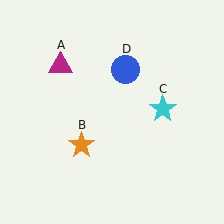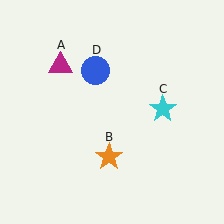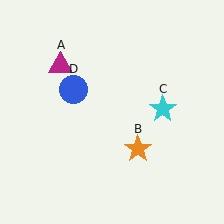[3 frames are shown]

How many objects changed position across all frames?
2 objects changed position: orange star (object B), blue circle (object D).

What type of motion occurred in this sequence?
The orange star (object B), blue circle (object D) rotated counterclockwise around the center of the scene.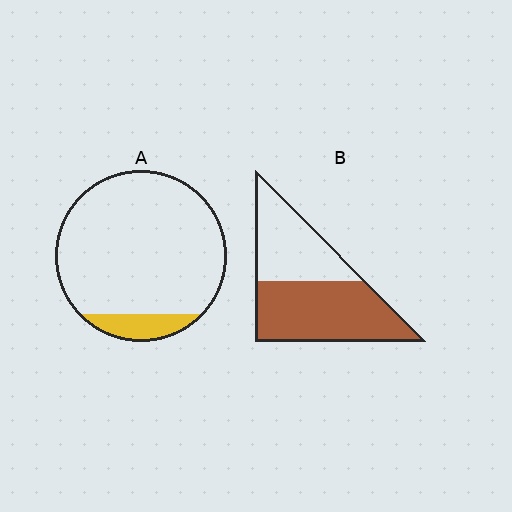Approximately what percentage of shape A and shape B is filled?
A is approximately 10% and B is approximately 60%.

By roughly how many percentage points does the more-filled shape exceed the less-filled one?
By roughly 50 percentage points (B over A).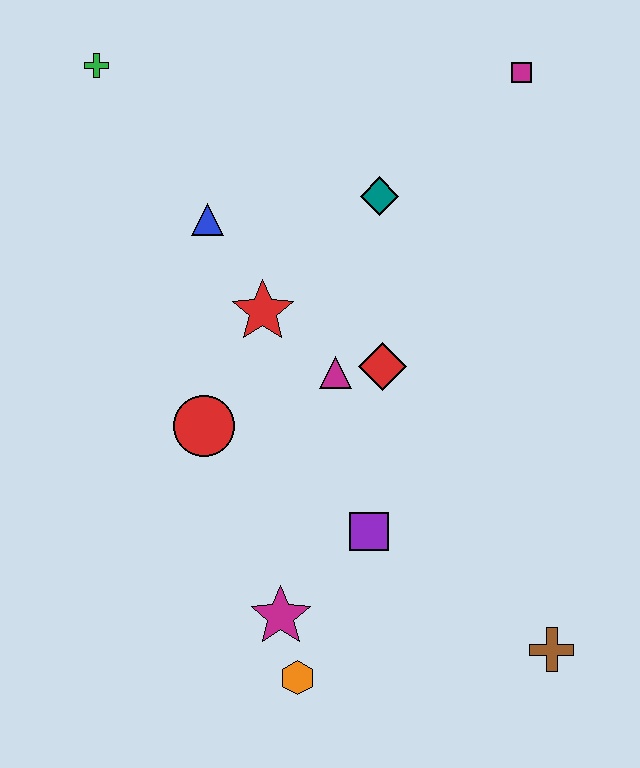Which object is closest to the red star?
The magenta triangle is closest to the red star.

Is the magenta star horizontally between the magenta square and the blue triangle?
Yes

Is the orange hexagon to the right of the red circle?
Yes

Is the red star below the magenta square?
Yes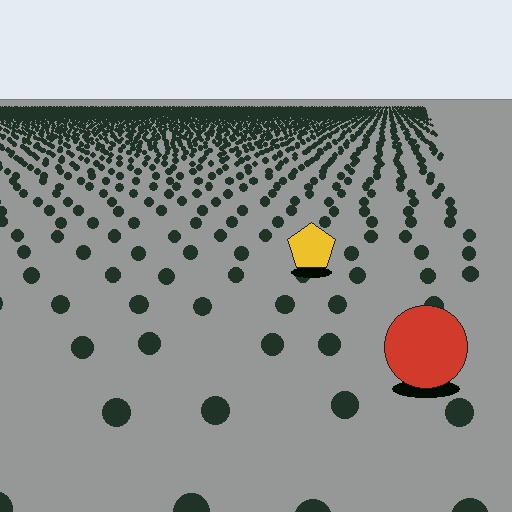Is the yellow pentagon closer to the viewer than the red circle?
No. The red circle is closer — you can tell from the texture gradient: the ground texture is coarser near it.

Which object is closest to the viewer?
The red circle is closest. The texture marks near it are larger and more spread out.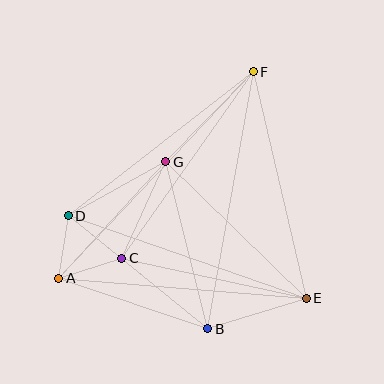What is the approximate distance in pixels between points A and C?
The distance between A and C is approximately 66 pixels.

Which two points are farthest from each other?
Points A and F are farthest from each other.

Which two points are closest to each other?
Points A and D are closest to each other.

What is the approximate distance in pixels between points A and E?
The distance between A and E is approximately 248 pixels.